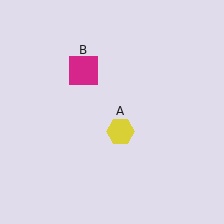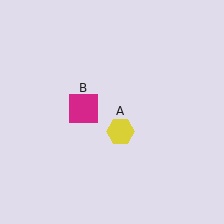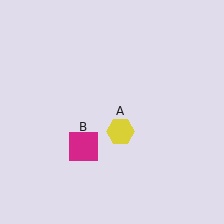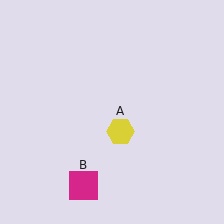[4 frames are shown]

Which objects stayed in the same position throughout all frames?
Yellow hexagon (object A) remained stationary.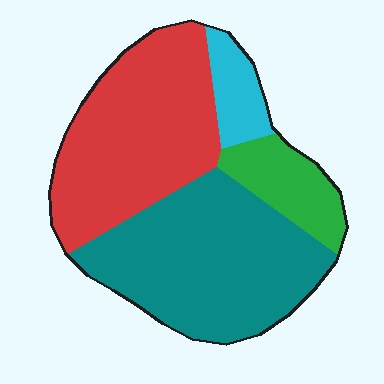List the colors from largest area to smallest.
From largest to smallest: teal, red, green, cyan.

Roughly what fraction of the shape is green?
Green takes up about one eighth (1/8) of the shape.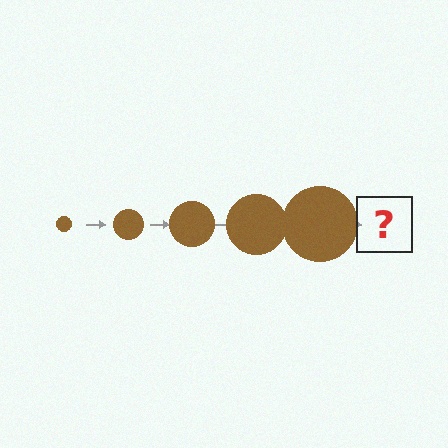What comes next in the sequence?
The next element should be a brown circle, larger than the previous one.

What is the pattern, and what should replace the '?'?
The pattern is that the circle gets progressively larger each step. The '?' should be a brown circle, larger than the previous one.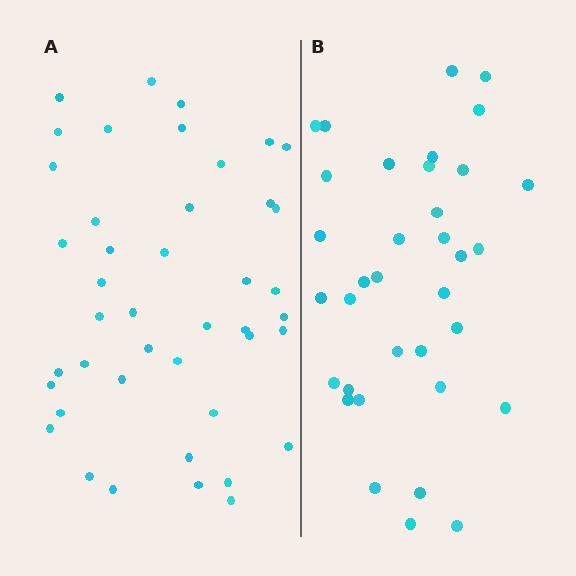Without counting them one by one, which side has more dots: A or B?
Region A (the left region) has more dots.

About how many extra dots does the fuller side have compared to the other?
Region A has roughly 8 or so more dots than region B.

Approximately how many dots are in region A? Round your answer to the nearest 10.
About 40 dots. (The exact count is 43, which rounds to 40.)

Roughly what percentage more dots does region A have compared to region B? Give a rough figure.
About 25% more.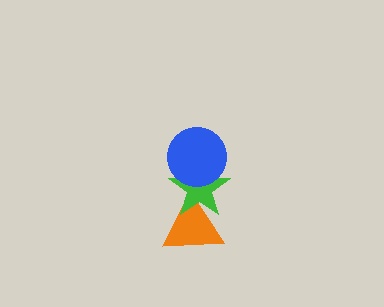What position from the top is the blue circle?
The blue circle is 1st from the top.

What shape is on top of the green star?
The blue circle is on top of the green star.